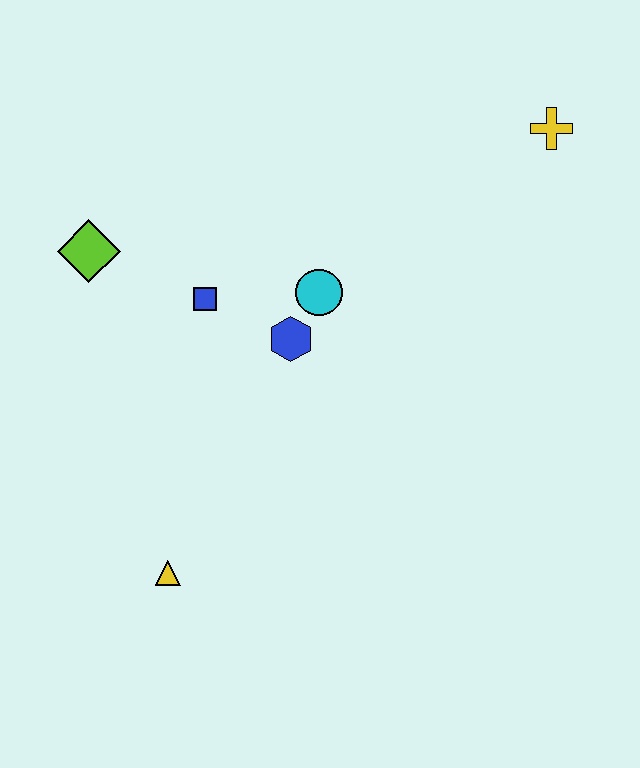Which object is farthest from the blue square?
The yellow cross is farthest from the blue square.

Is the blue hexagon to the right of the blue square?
Yes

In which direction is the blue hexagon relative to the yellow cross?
The blue hexagon is to the left of the yellow cross.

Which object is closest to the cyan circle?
The blue hexagon is closest to the cyan circle.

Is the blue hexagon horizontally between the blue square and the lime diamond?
No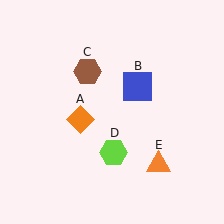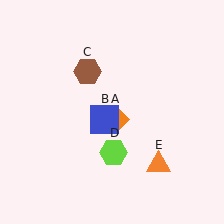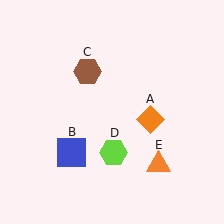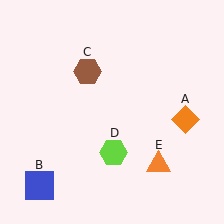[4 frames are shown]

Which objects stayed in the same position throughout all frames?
Brown hexagon (object C) and lime hexagon (object D) and orange triangle (object E) remained stationary.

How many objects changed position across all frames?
2 objects changed position: orange diamond (object A), blue square (object B).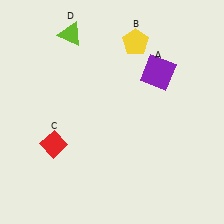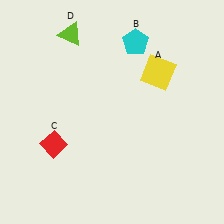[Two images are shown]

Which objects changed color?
A changed from purple to yellow. B changed from yellow to cyan.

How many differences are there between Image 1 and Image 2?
There are 2 differences between the two images.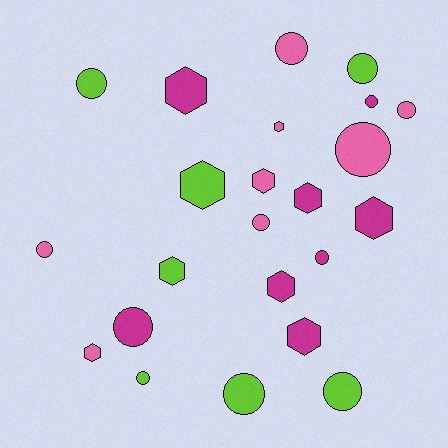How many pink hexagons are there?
There are 3 pink hexagons.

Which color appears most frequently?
Magenta, with 8 objects.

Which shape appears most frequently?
Circle, with 13 objects.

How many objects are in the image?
There are 23 objects.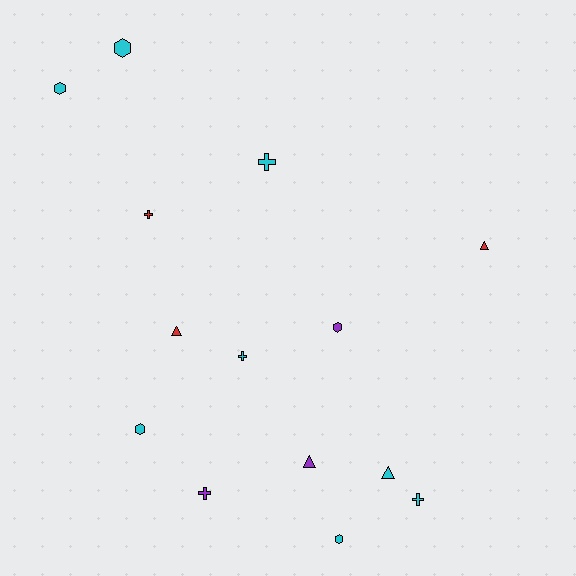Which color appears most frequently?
Cyan, with 8 objects.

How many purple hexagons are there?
There is 1 purple hexagon.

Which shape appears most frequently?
Hexagon, with 5 objects.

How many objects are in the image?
There are 14 objects.